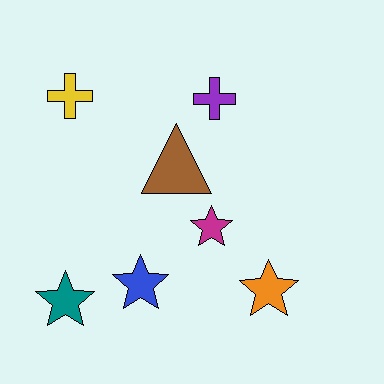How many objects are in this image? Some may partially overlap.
There are 7 objects.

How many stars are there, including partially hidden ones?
There are 4 stars.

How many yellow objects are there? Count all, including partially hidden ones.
There is 1 yellow object.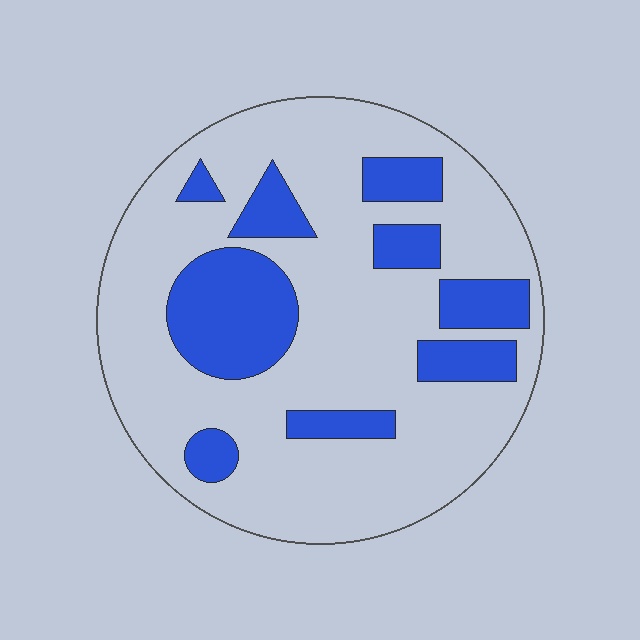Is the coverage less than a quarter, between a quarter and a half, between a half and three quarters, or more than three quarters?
Between a quarter and a half.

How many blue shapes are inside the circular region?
9.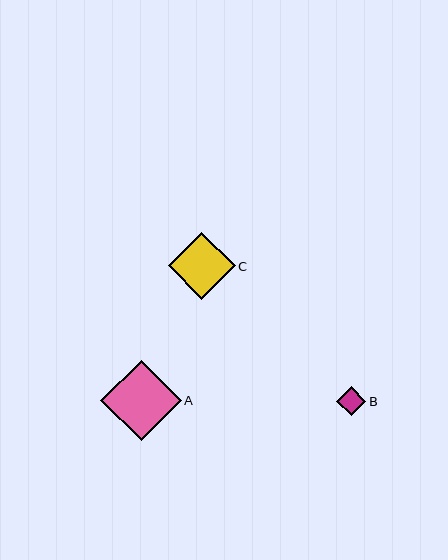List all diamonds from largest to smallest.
From largest to smallest: A, C, B.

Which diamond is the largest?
Diamond A is the largest with a size of approximately 80 pixels.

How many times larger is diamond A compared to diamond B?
Diamond A is approximately 2.8 times the size of diamond B.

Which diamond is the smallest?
Diamond B is the smallest with a size of approximately 29 pixels.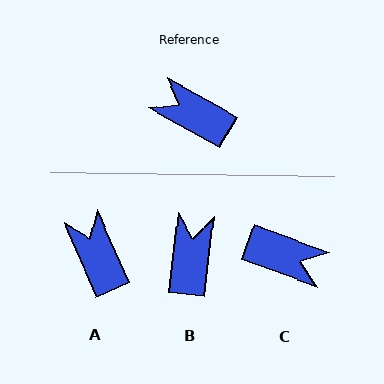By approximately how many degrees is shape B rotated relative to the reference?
Approximately 68 degrees clockwise.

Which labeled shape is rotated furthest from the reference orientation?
C, about 171 degrees away.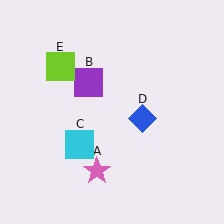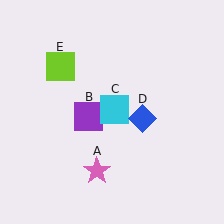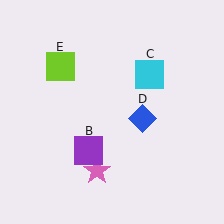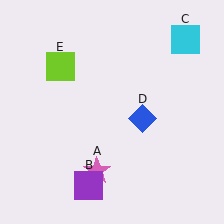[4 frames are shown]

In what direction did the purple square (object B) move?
The purple square (object B) moved down.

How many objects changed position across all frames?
2 objects changed position: purple square (object B), cyan square (object C).